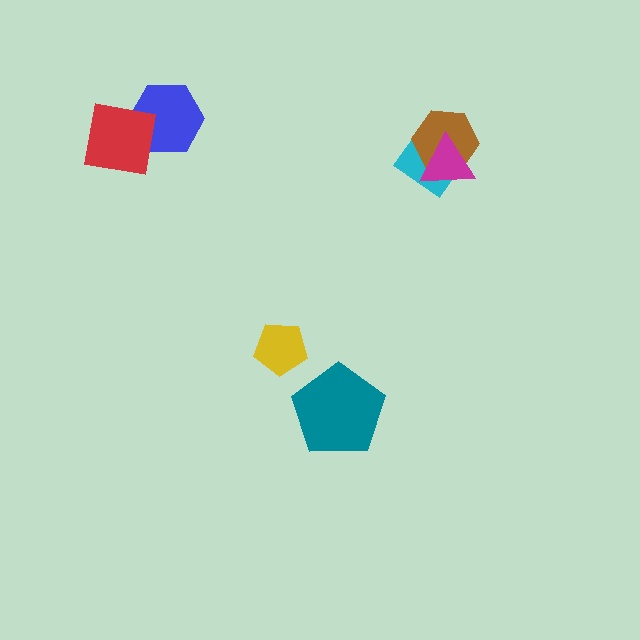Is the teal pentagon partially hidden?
No, no other shape covers it.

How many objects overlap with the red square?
1 object overlaps with the red square.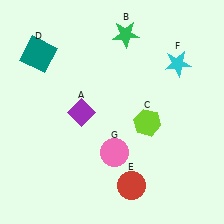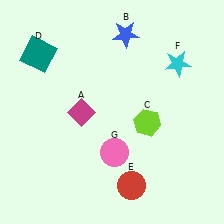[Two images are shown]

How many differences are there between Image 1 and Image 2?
There are 2 differences between the two images.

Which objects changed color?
A changed from purple to magenta. B changed from green to blue.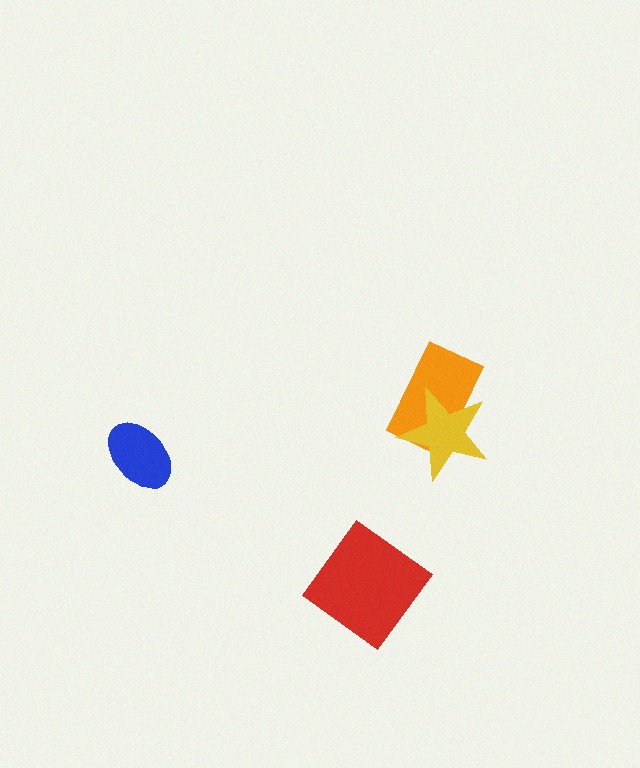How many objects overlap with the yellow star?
1 object overlaps with the yellow star.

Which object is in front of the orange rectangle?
The yellow star is in front of the orange rectangle.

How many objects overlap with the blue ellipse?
0 objects overlap with the blue ellipse.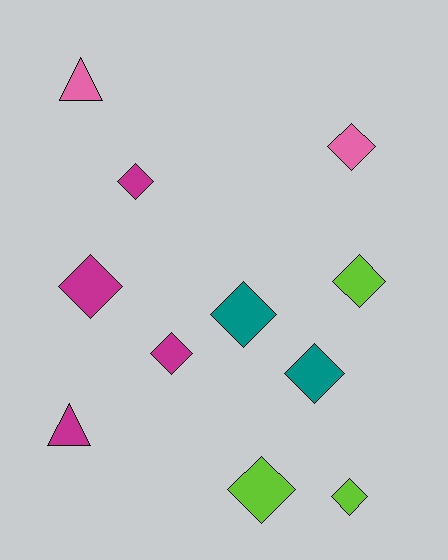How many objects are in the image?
There are 11 objects.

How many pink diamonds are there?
There is 1 pink diamond.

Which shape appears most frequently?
Diamond, with 9 objects.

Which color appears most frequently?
Magenta, with 4 objects.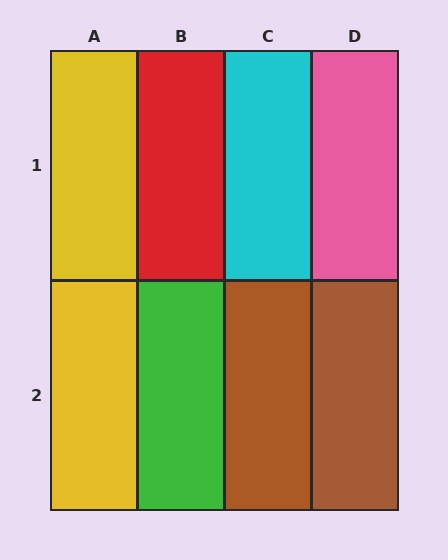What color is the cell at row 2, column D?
Brown.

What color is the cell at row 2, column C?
Brown.